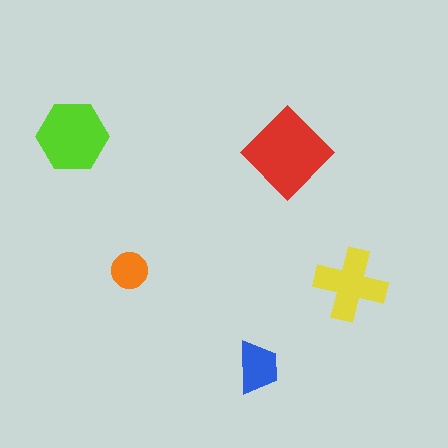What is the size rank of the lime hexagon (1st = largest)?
2nd.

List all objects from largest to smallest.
The red diamond, the lime hexagon, the yellow cross, the blue trapezoid, the orange circle.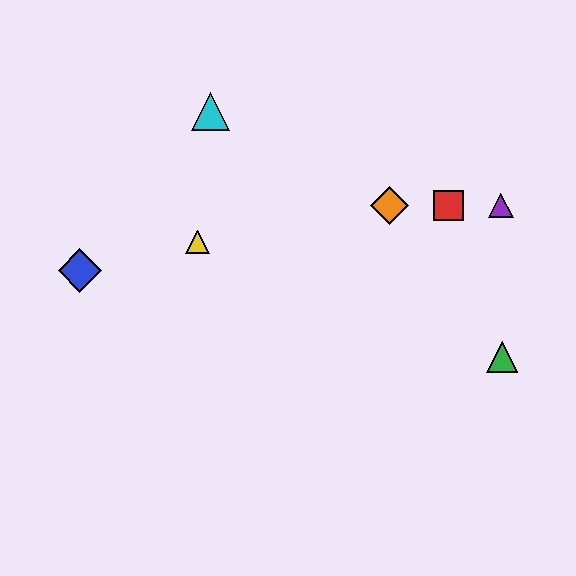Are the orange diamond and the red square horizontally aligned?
Yes, both are at y≈206.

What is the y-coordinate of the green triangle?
The green triangle is at y≈357.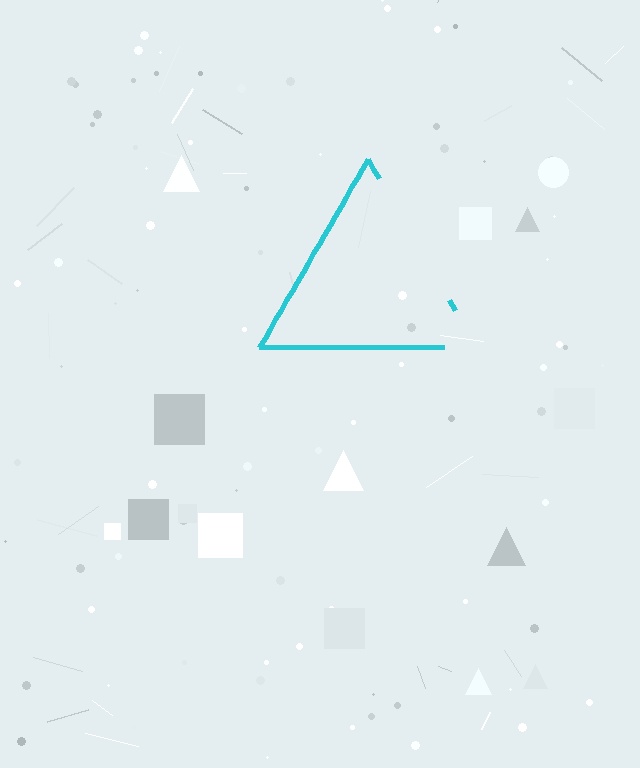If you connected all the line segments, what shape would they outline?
They would outline a triangle.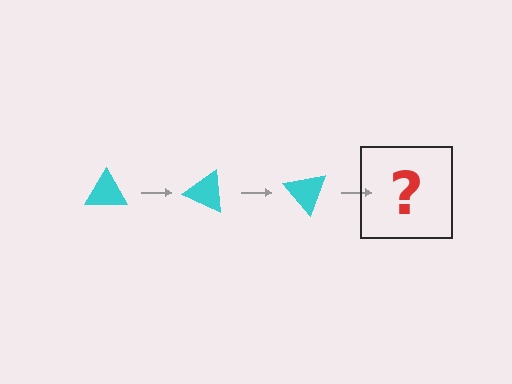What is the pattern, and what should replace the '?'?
The pattern is that the triangle rotates 25 degrees each step. The '?' should be a cyan triangle rotated 75 degrees.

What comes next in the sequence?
The next element should be a cyan triangle rotated 75 degrees.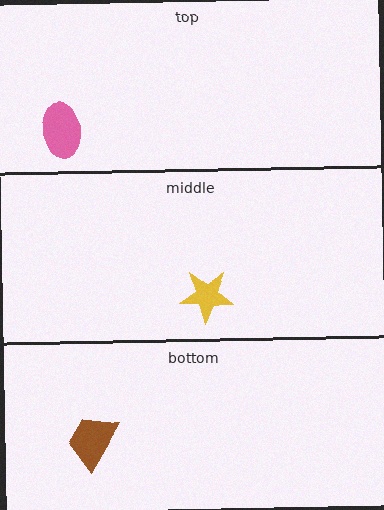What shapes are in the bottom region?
The brown trapezoid.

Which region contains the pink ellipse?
The top region.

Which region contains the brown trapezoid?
The bottom region.